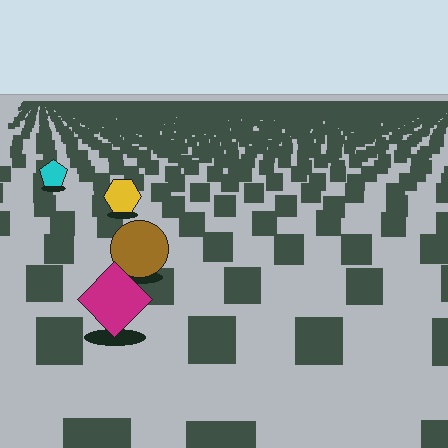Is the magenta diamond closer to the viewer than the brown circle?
Yes. The magenta diamond is closer — you can tell from the texture gradient: the ground texture is coarser near it.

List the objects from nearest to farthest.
From nearest to farthest: the magenta diamond, the brown circle, the yellow hexagon, the cyan pentagon.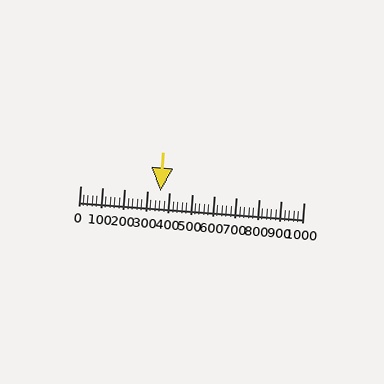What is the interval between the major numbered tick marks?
The major tick marks are spaced 100 units apart.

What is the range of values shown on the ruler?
The ruler shows values from 0 to 1000.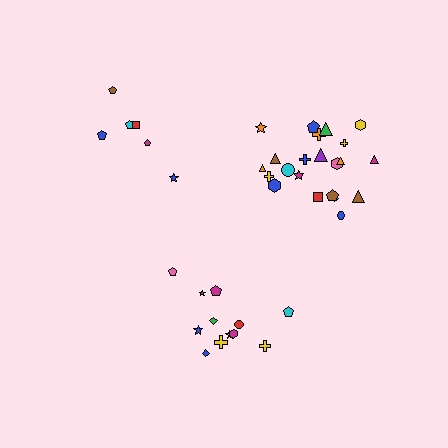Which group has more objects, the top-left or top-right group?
The top-right group.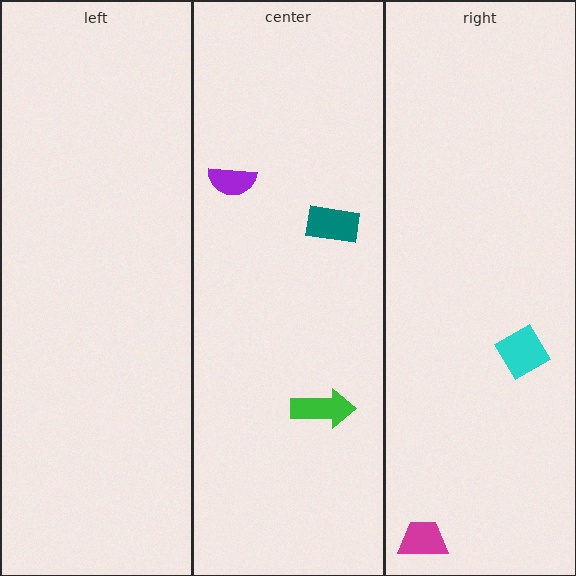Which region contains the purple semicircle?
The center region.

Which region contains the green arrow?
The center region.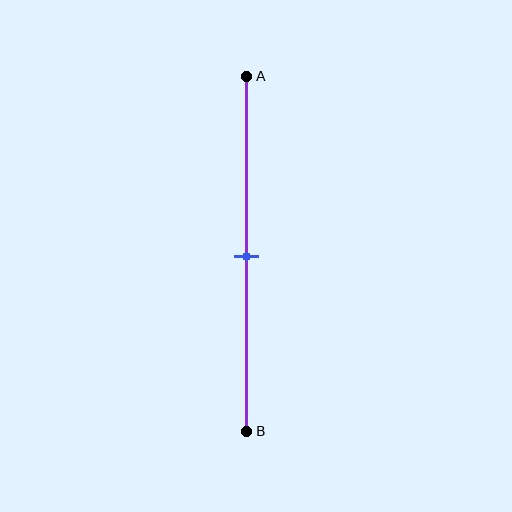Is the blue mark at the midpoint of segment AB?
Yes, the mark is approximately at the midpoint.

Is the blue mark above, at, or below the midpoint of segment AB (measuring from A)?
The blue mark is approximately at the midpoint of segment AB.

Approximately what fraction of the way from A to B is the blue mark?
The blue mark is approximately 50% of the way from A to B.